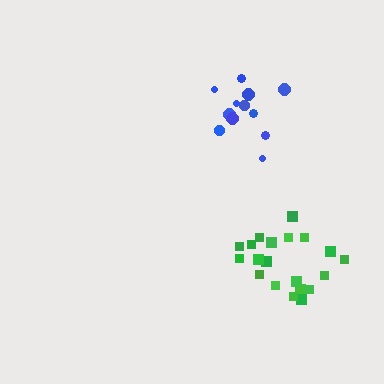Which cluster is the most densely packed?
Blue.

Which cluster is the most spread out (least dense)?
Green.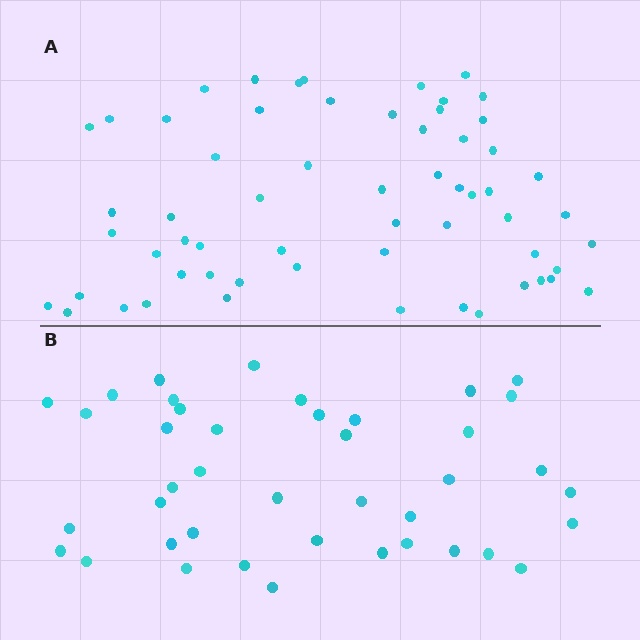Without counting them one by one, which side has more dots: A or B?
Region A (the top region) has more dots.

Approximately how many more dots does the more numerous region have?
Region A has approximately 20 more dots than region B.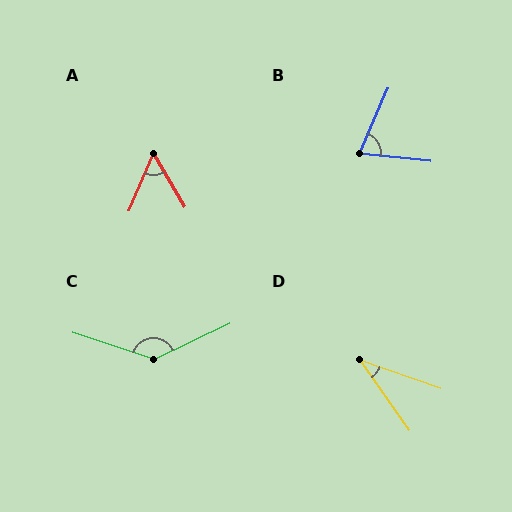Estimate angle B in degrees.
Approximately 72 degrees.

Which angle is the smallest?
D, at approximately 36 degrees.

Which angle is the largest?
C, at approximately 136 degrees.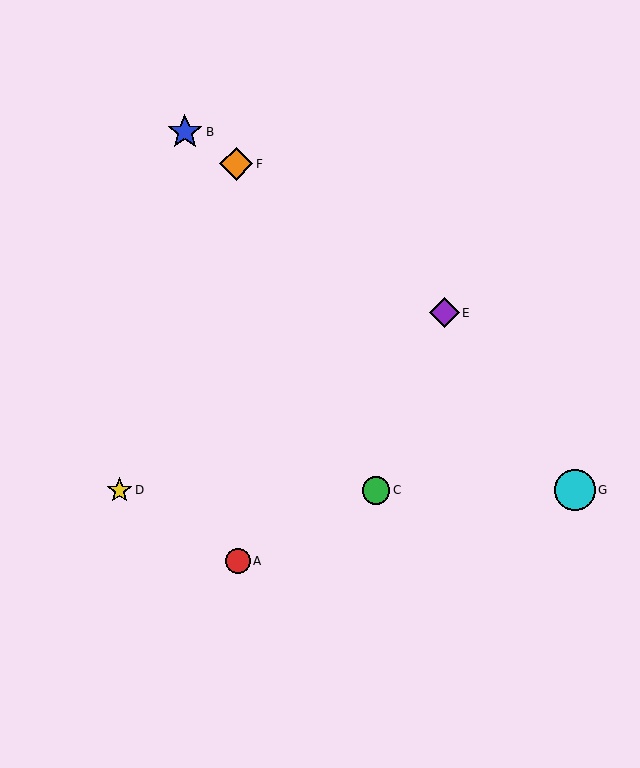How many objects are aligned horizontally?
3 objects (C, D, G) are aligned horizontally.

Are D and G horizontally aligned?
Yes, both are at y≈490.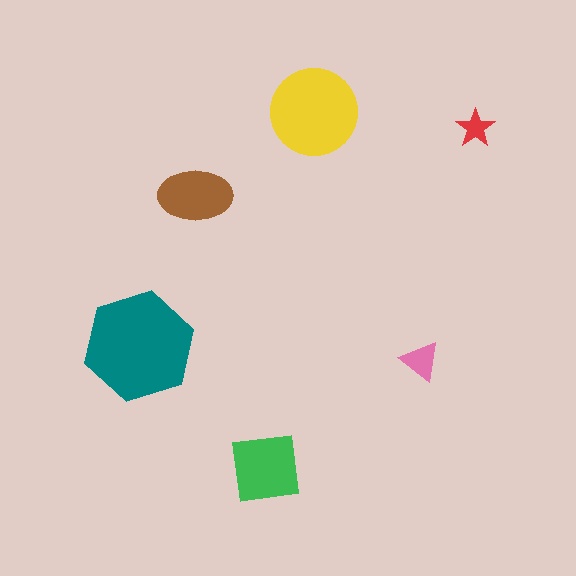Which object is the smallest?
The red star.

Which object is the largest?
The teal hexagon.